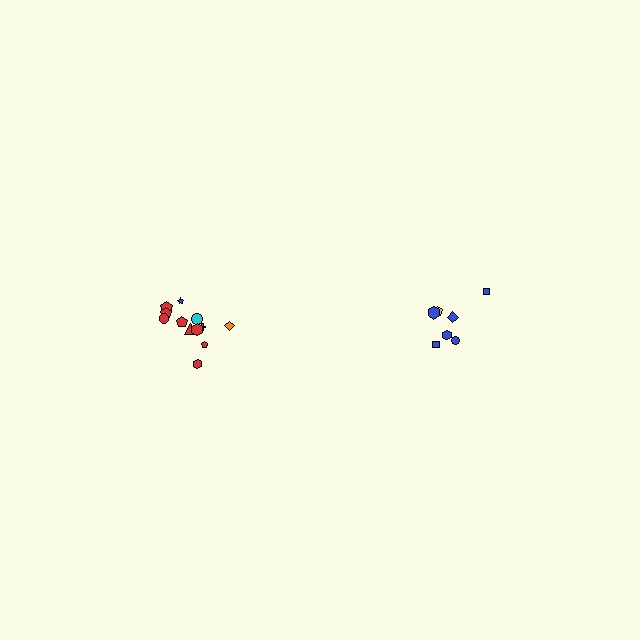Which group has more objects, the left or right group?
The left group.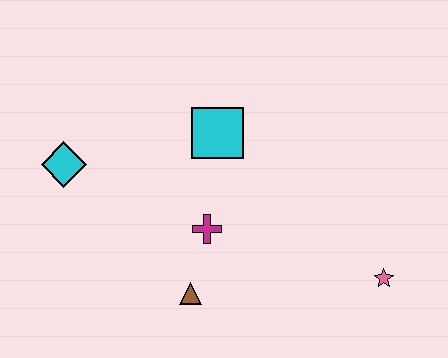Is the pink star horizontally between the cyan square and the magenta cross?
No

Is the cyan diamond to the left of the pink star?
Yes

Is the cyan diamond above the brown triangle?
Yes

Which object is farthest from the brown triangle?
The pink star is farthest from the brown triangle.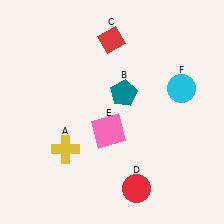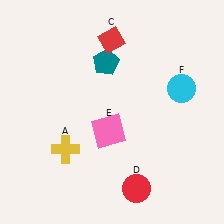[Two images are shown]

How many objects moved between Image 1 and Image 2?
1 object moved between the two images.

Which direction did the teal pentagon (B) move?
The teal pentagon (B) moved up.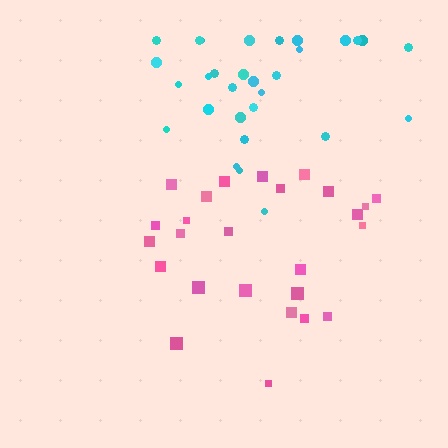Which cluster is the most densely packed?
Cyan.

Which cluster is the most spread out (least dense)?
Pink.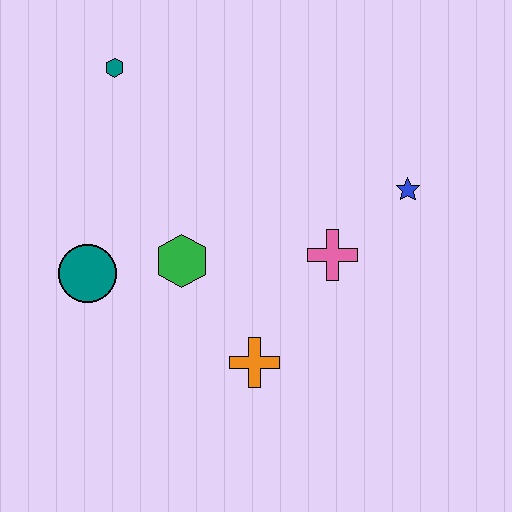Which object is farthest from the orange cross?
The teal hexagon is farthest from the orange cross.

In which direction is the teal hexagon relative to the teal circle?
The teal hexagon is above the teal circle.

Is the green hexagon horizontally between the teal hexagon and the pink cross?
Yes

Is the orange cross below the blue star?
Yes